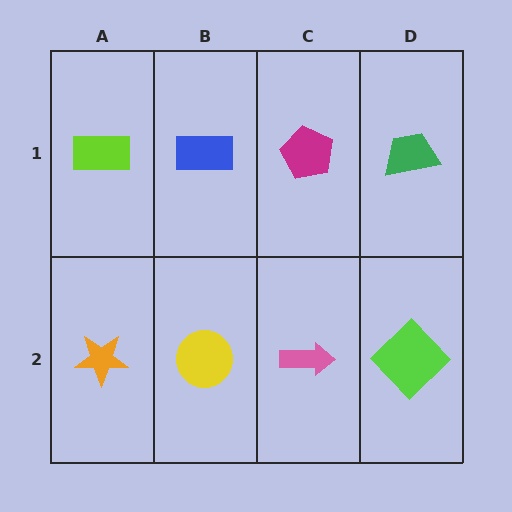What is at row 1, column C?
A magenta pentagon.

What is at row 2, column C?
A pink arrow.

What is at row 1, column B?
A blue rectangle.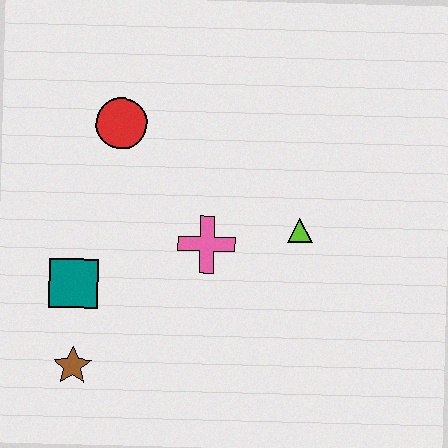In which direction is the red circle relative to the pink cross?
The red circle is above the pink cross.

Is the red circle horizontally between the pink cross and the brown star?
Yes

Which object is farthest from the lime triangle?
The brown star is farthest from the lime triangle.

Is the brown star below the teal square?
Yes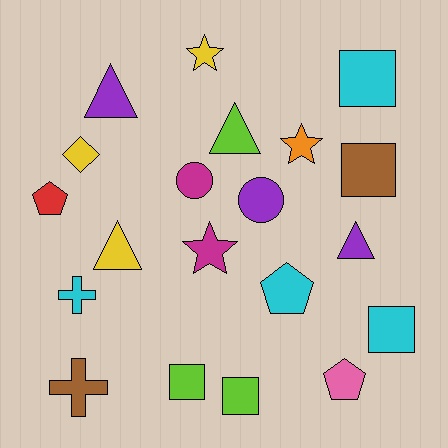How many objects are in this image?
There are 20 objects.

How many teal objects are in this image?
There are no teal objects.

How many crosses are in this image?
There are 2 crosses.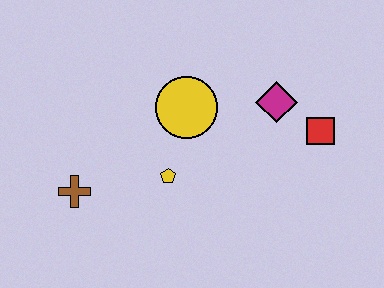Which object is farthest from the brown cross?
The red square is farthest from the brown cross.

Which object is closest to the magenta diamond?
The red square is closest to the magenta diamond.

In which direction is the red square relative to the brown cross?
The red square is to the right of the brown cross.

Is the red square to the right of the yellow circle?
Yes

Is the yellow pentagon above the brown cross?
Yes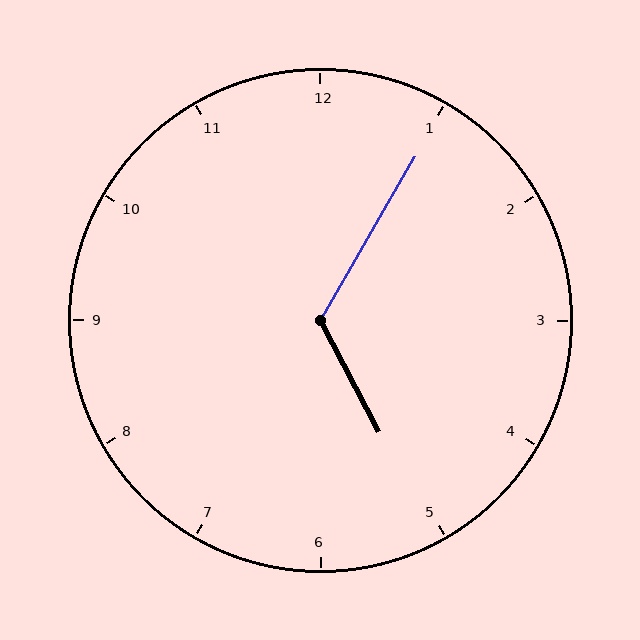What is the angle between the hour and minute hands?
Approximately 122 degrees.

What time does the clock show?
5:05.